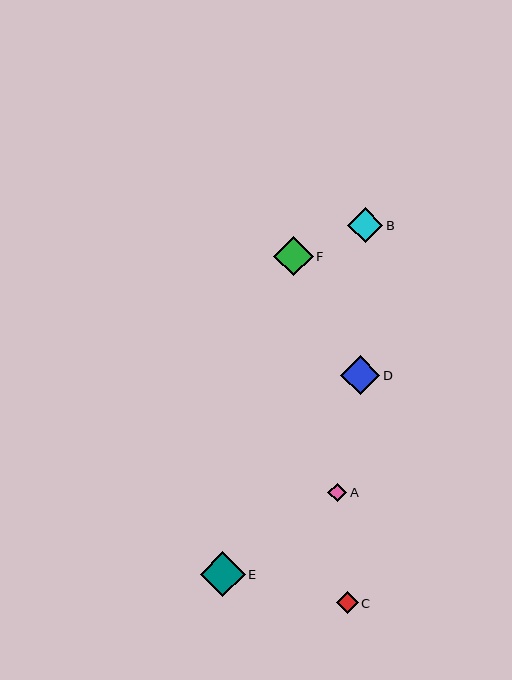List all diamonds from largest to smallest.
From largest to smallest: E, F, D, B, C, A.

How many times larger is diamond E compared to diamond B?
Diamond E is approximately 1.3 times the size of diamond B.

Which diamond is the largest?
Diamond E is the largest with a size of approximately 45 pixels.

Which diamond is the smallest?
Diamond A is the smallest with a size of approximately 19 pixels.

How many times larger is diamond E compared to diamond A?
Diamond E is approximately 2.4 times the size of diamond A.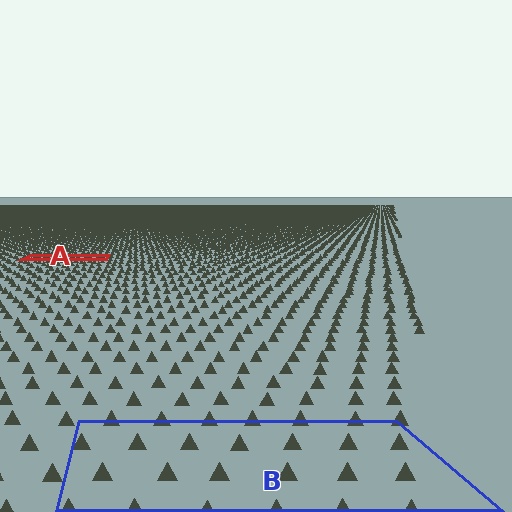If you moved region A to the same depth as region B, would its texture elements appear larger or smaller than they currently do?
They would appear larger. At a closer depth, the same texture elements are projected at a bigger on-screen size.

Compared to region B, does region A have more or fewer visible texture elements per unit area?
Region A has more texture elements per unit area — they are packed more densely because it is farther away.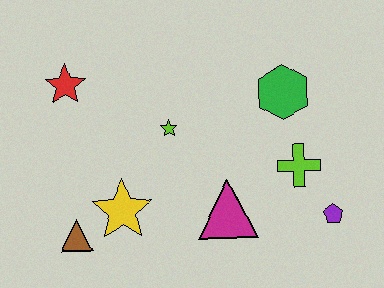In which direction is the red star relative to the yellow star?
The red star is above the yellow star.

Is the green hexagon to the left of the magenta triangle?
No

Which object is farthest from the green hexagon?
The brown triangle is farthest from the green hexagon.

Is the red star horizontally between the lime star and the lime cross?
No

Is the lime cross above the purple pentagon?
Yes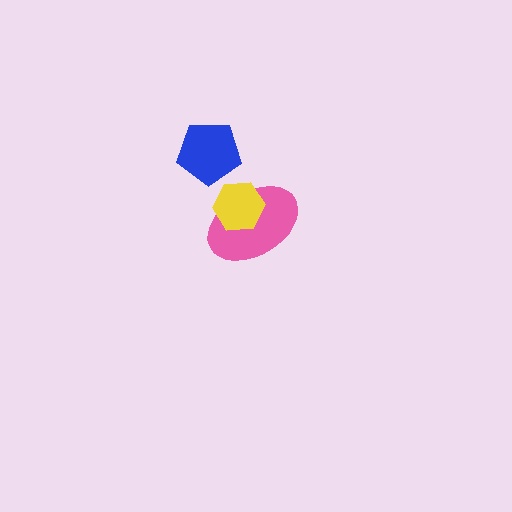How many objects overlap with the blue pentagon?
0 objects overlap with the blue pentagon.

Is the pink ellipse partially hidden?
Yes, it is partially covered by another shape.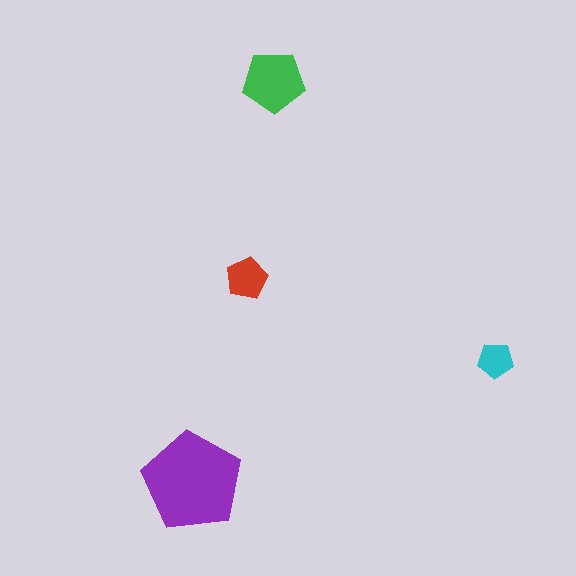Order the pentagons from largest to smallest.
the purple one, the green one, the red one, the cyan one.